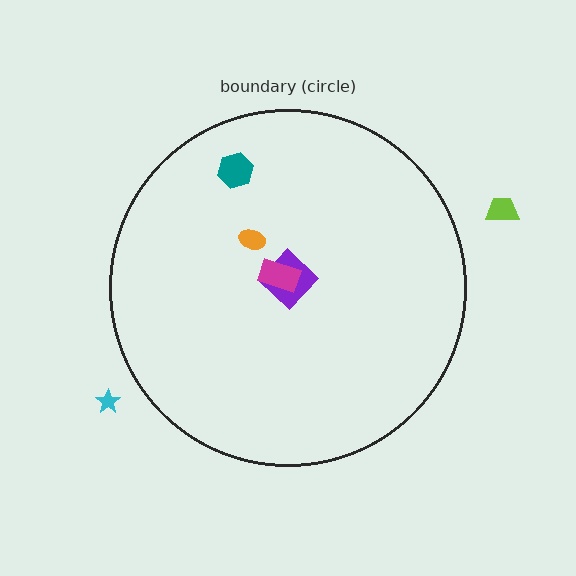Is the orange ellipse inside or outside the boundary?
Inside.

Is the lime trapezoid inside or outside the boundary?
Outside.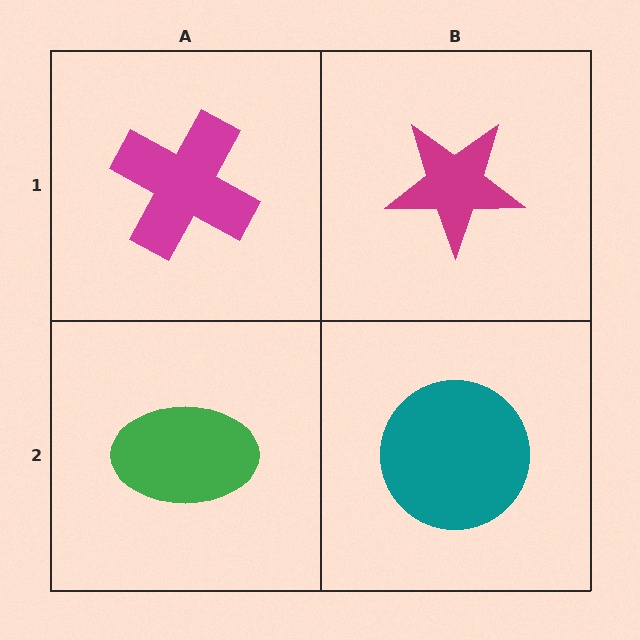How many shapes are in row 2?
2 shapes.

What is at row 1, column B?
A magenta star.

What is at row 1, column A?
A magenta cross.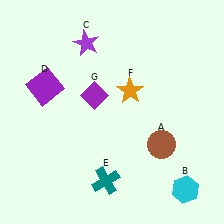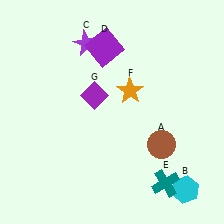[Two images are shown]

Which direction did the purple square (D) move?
The purple square (D) moved right.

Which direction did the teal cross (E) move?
The teal cross (E) moved right.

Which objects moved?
The objects that moved are: the purple square (D), the teal cross (E).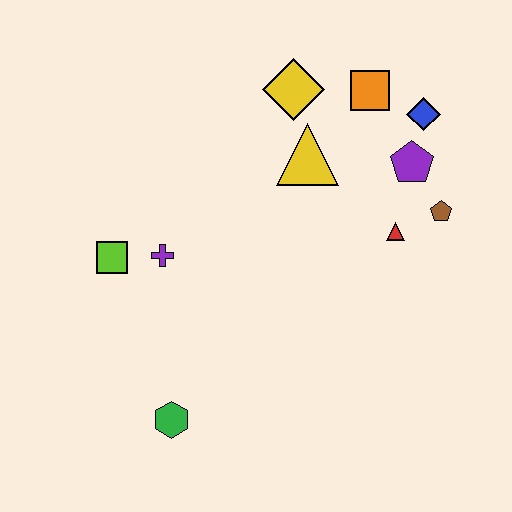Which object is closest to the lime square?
The purple cross is closest to the lime square.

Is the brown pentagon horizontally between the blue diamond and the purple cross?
No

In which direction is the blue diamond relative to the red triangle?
The blue diamond is above the red triangle.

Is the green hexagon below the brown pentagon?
Yes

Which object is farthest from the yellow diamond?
The green hexagon is farthest from the yellow diamond.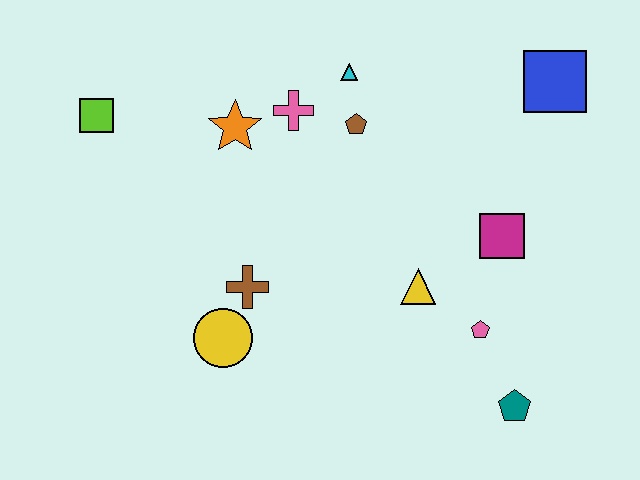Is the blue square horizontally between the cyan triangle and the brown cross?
No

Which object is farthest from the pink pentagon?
The lime square is farthest from the pink pentagon.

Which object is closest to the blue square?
The magenta square is closest to the blue square.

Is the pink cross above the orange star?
Yes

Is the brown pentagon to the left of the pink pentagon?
Yes